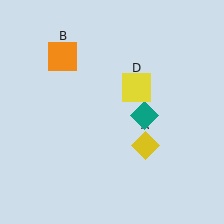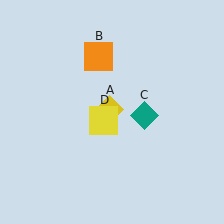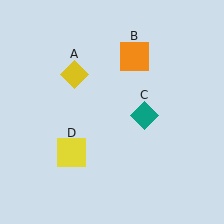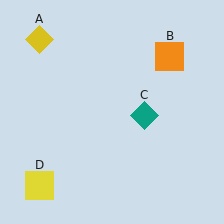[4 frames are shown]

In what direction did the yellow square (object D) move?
The yellow square (object D) moved down and to the left.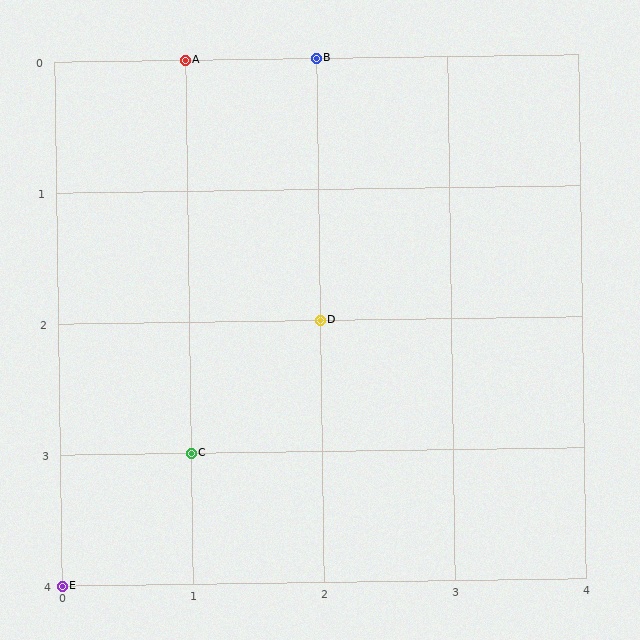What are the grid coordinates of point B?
Point B is at grid coordinates (2, 0).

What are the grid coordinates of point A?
Point A is at grid coordinates (1, 0).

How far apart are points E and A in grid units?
Points E and A are 1 column and 4 rows apart (about 4.1 grid units diagonally).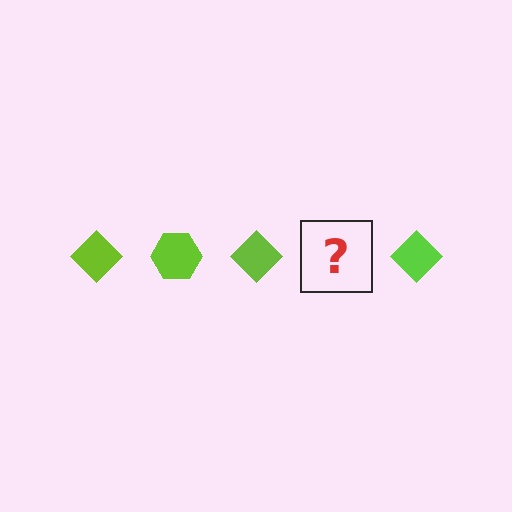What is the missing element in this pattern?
The missing element is a lime hexagon.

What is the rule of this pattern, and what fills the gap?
The rule is that the pattern cycles through diamond, hexagon shapes in lime. The gap should be filled with a lime hexagon.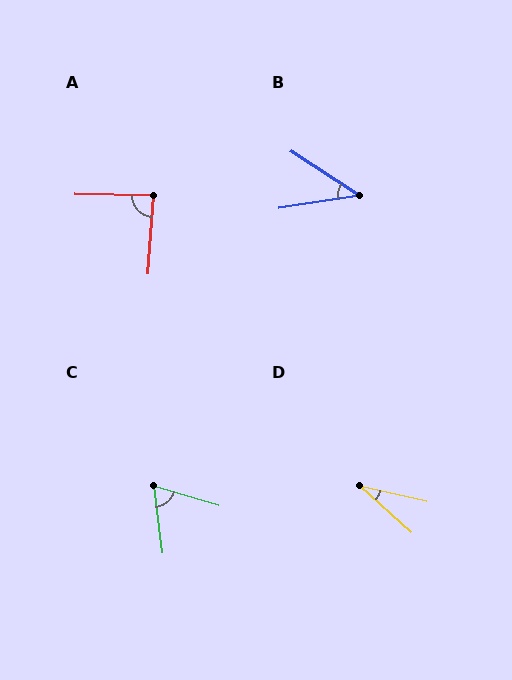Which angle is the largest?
A, at approximately 87 degrees.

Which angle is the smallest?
D, at approximately 29 degrees.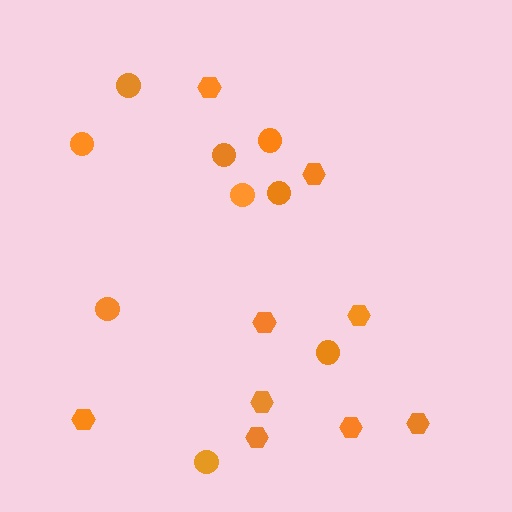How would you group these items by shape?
There are 2 groups: one group of circles (9) and one group of hexagons (9).